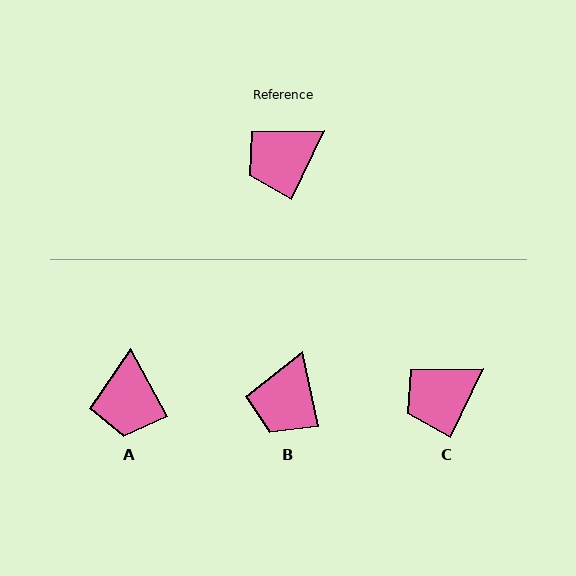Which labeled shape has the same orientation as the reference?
C.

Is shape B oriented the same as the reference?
No, it is off by about 37 degrees.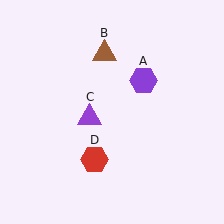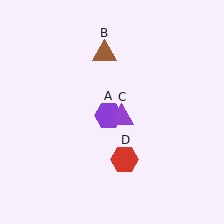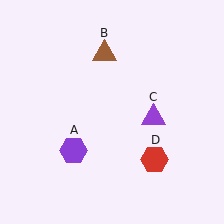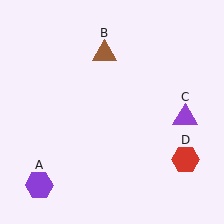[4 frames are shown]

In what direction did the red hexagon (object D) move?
The red hexagon (object D) moved right.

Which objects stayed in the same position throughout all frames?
Brown triangle (object B) remained stationary.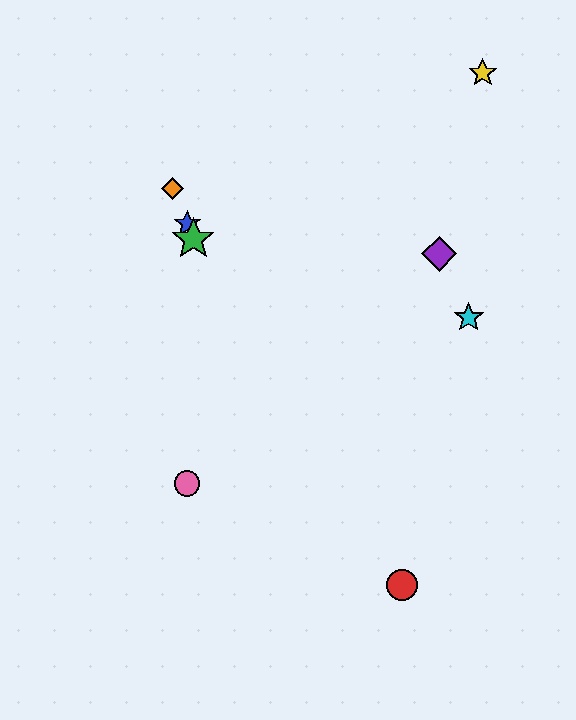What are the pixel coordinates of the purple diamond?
The purple diamond is at (439, 254).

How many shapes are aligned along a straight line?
3 shapes (the blue star, the green star, the orange diamond) are aligned along a straight line.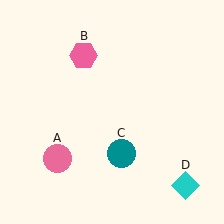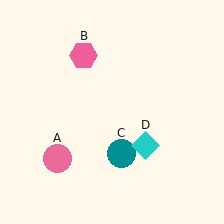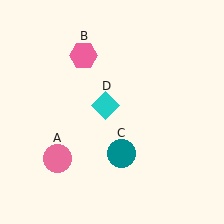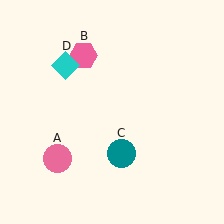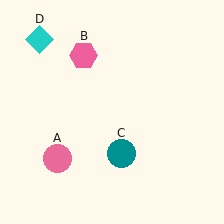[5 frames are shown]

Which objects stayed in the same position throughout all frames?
Pink circle (object A) and pink hexagon (object B) and teal circle (object C) remained stationary.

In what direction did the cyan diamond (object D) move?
The cyan diamond (object D) moved up and to the left.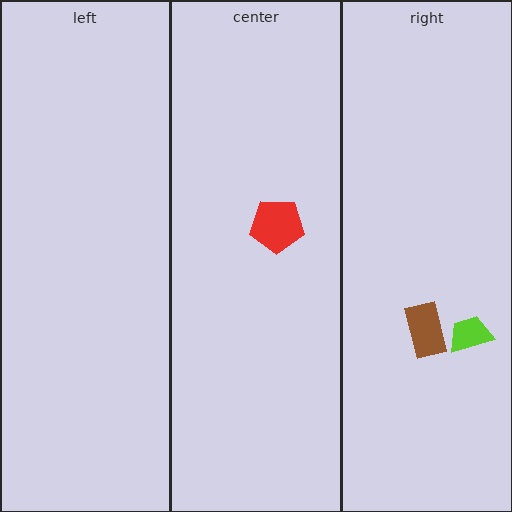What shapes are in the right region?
The brown rectangle, the lime trapezoid.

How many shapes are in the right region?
2.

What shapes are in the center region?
The red pentagon.